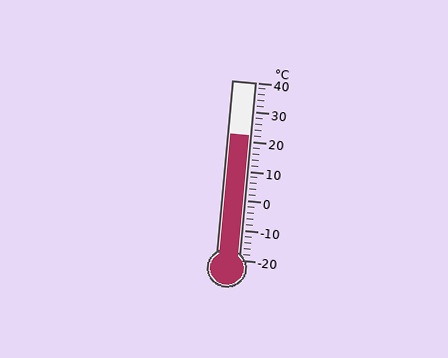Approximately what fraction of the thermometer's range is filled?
The thermometer is filled to approximately 70% of its range.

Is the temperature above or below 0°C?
The temperature is above 0°C.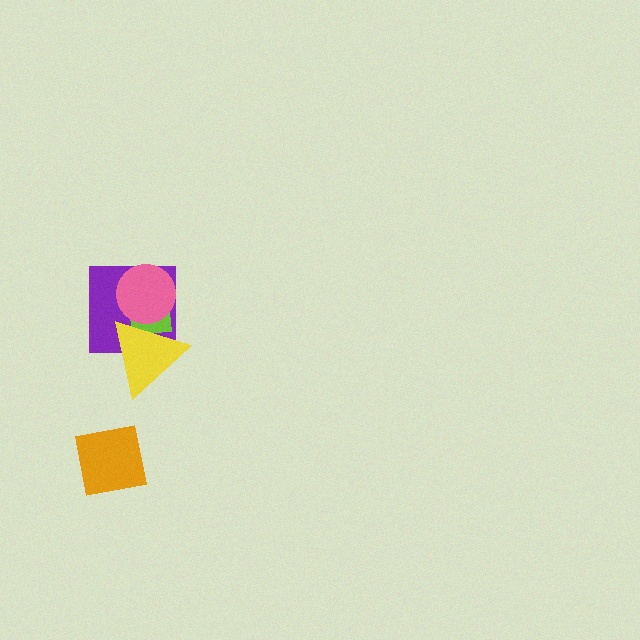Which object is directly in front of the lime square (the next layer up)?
The pink circle is directly in front of the lime square.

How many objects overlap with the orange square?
0 objects overlap with the orange square.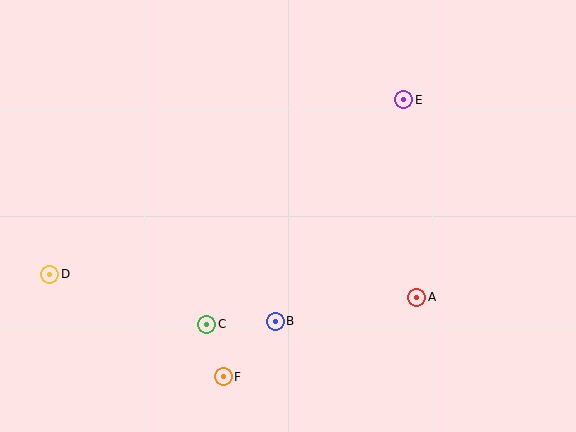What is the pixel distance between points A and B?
The distance between A and B is 144 pixels.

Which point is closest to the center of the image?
Point B at (275, 321) is closest to the center.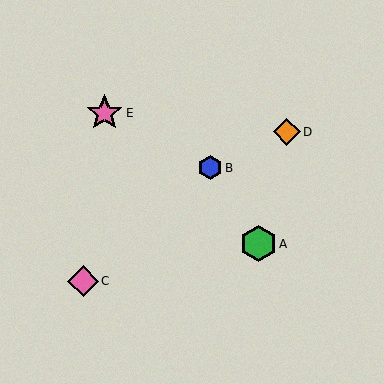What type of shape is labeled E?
Shape E is a pink star.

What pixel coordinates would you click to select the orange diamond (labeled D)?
Click at (287, 132) to select the orange diamond D.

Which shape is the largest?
The pink star (labeled E) is the largest.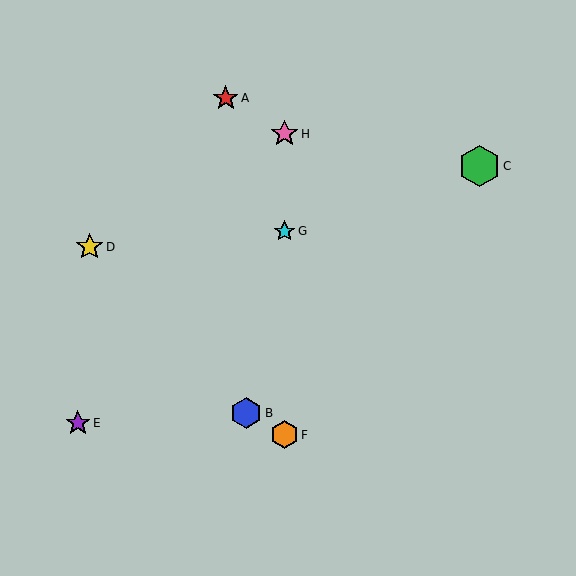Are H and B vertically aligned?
No, H is at x≈285 and B is at x≈246.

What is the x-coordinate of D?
Object D is at x≈90.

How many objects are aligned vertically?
3 objects (F, G, H) are aligned vertically.